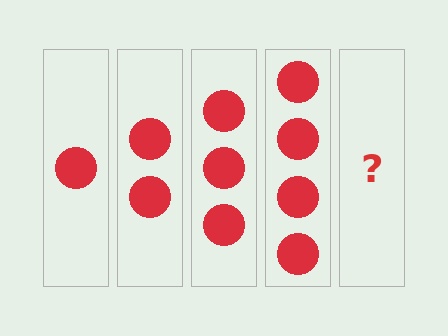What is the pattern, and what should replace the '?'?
The pattern is that each step adds one more circle. The '?' should be 5 circles.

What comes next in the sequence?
The next element should be 5 circles.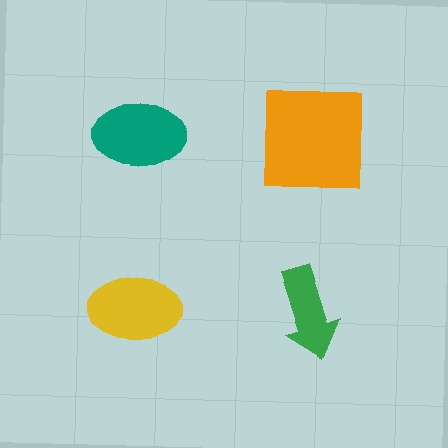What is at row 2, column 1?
A yellow ellipse.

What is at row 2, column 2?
A green arrow.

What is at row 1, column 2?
An orange square.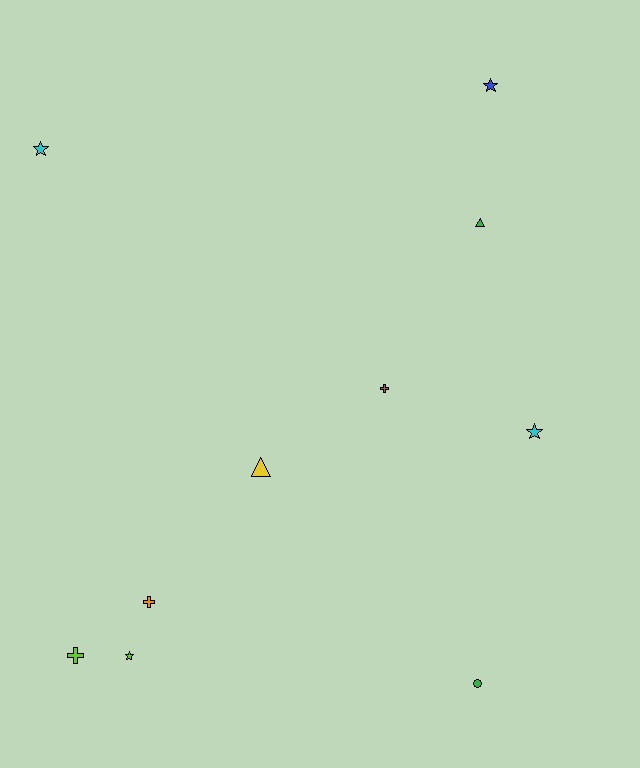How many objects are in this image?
There are 10 objects.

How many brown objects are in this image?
There is 1 brown object.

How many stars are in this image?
There are 4 stars.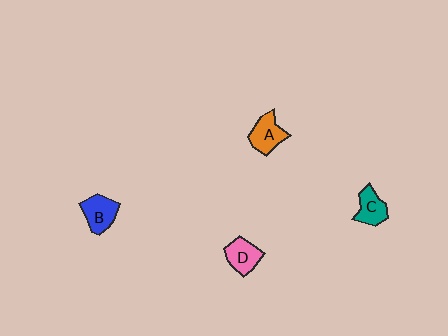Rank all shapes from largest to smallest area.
From largest to smallest: A (orange), B (blue), D (pink), C (teal).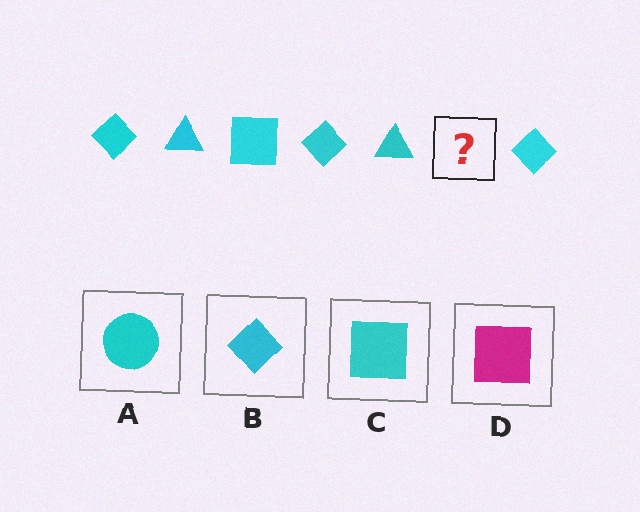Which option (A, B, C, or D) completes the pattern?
C.